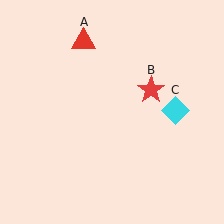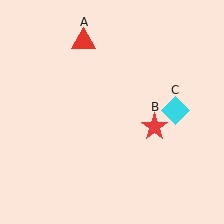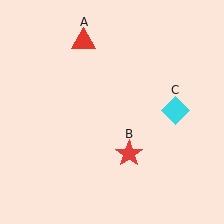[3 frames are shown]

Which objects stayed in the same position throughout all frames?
Red triangle (object A) and cyan diamond (object C) remained stationary.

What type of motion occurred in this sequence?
The red star (object B) rotated clockwise around the center of the scene.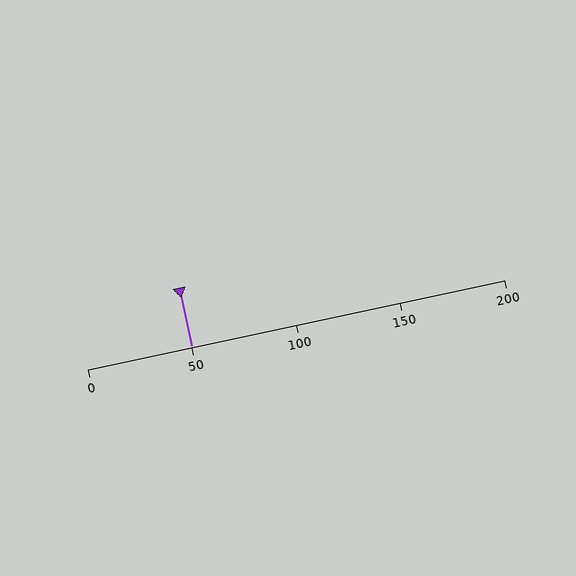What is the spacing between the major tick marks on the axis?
The major ticks are spaced 50 apart.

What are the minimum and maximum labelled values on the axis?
The axis runs from 0 to 200.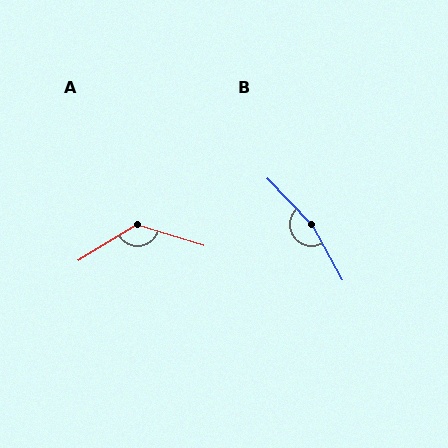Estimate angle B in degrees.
Approximately 165 degrees.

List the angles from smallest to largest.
A (131°), B (165°).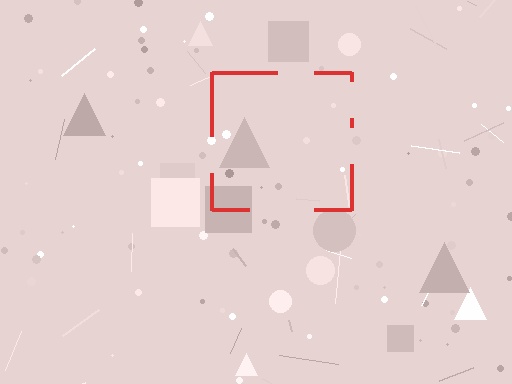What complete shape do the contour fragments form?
The contour fragments form a square.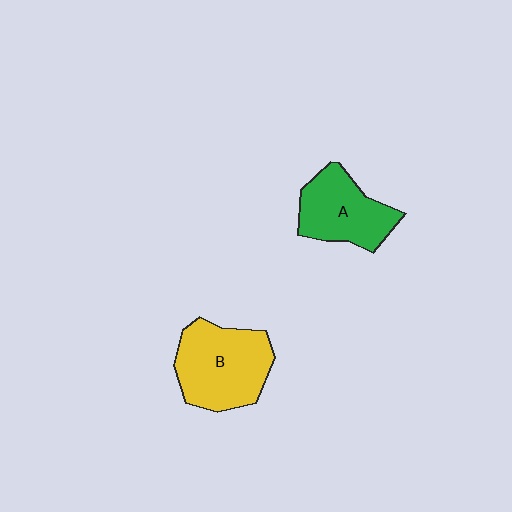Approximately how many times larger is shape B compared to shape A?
Approximately 1.3 times.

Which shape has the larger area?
Shape B (yellow).